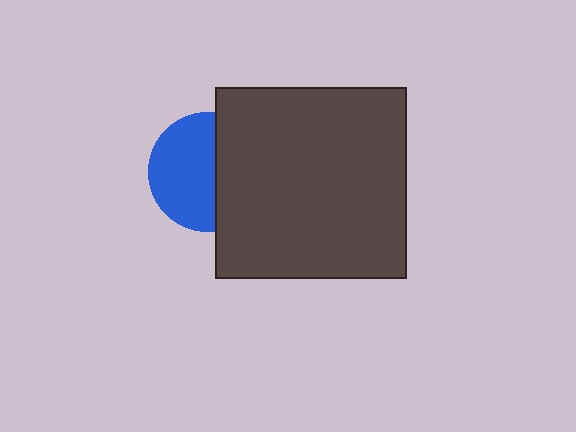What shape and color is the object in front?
The object in front is a dark gray square.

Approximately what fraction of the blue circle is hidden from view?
Roughly 41% of the blue circle is hidden behind the dark gray square.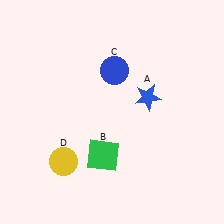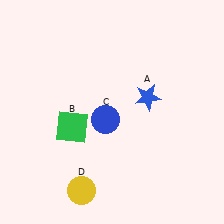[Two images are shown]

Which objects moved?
The objects that moved are: the green square (B), the blue circle (C), the yellow circle (D).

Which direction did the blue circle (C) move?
The blue circle (C) moved down.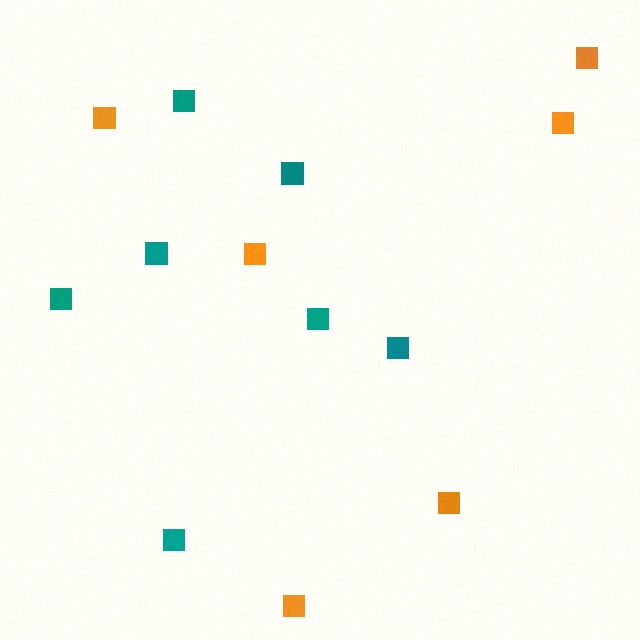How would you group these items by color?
There are 2 groups: one group of teal squares (7) and one group of orange squares (6).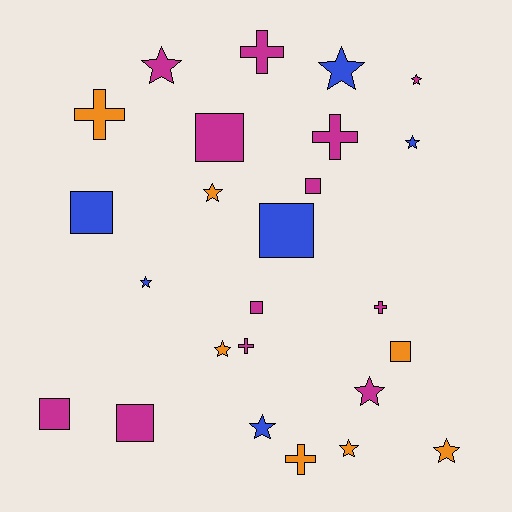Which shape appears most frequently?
Star, with 11 objects.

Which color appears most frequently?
Magenta, with 12 objects.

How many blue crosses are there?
There are no blue crosses.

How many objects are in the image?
There are 25 objects.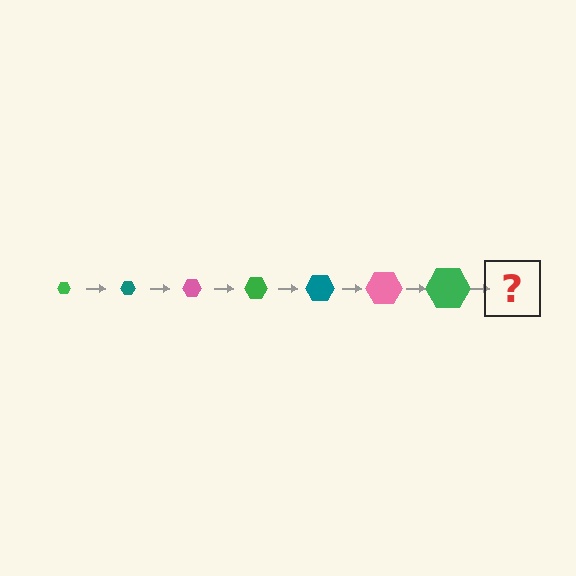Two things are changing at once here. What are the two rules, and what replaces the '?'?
The two rules are that the hexagon grows larger each step and the color cycles through green, teal, and pink. The '?' should be a teal hexagon, larger than the previous one.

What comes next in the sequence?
The next element should be a teal hexagon, larger than the previous one.